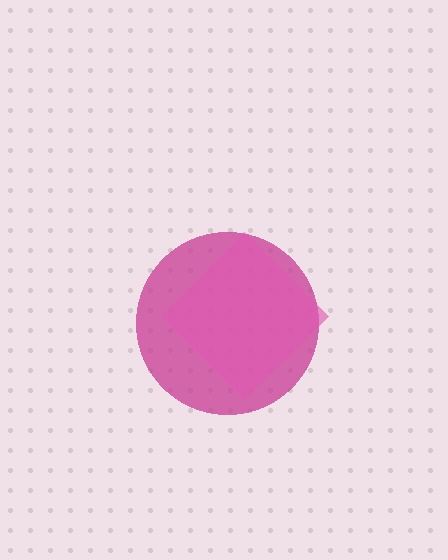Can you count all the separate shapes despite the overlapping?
Yes, there are 2 separate shapes.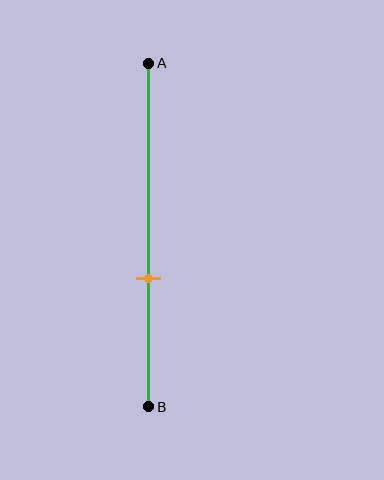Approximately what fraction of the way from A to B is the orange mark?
The orange mark is approximately 65% of the way from A to B.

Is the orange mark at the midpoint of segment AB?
No, the mark is at about 65% from A, not at the 50% midpoint.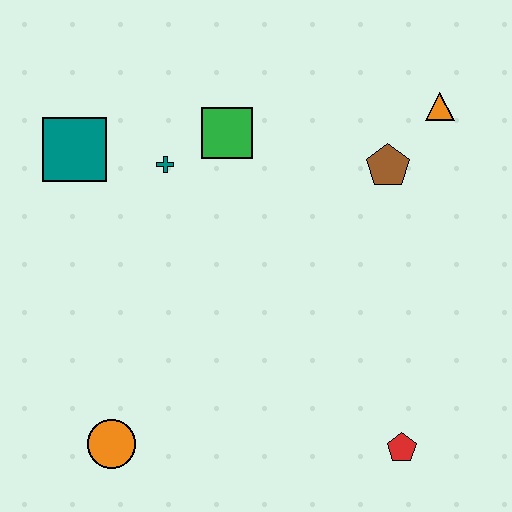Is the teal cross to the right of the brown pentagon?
No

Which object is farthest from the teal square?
The red pentagon is farthest from the teal square.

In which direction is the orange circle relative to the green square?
The orange circle is below the green square.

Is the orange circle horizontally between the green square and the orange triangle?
No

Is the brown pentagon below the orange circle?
No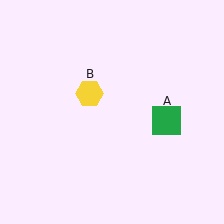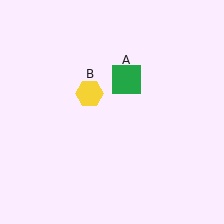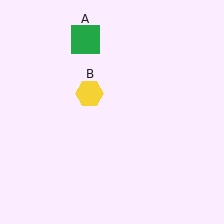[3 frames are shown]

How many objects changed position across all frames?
1 object changed position: green square (object A).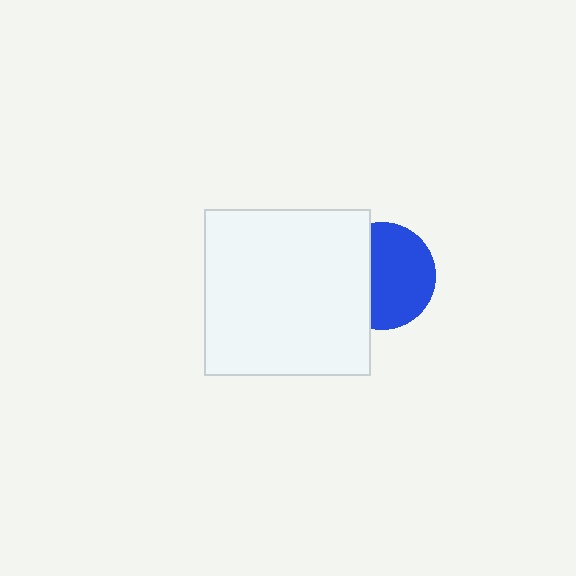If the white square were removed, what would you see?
You would see the complete blue circle.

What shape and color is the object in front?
The object in front is a white square.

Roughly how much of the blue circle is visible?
About half of it is visible (roughly 62%).